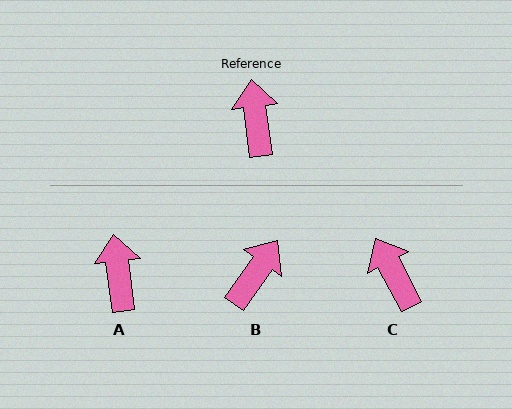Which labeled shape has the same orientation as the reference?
A.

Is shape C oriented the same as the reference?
No, it is off by about 21 degrees.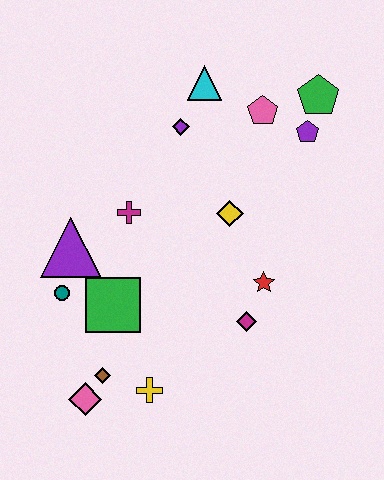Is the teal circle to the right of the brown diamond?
No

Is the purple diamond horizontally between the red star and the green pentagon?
No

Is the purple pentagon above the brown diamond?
Yes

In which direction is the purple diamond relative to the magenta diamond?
The purple diamond is above the magenta diamond.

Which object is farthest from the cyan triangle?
The pink diamond is farthest from the cyan triangle.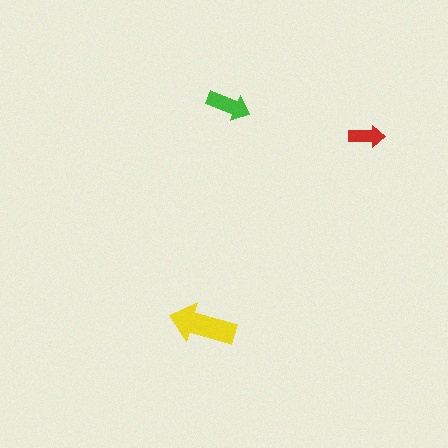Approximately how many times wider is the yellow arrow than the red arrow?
About 2 times wider.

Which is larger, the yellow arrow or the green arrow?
The yellow one.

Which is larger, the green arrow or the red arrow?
The green one.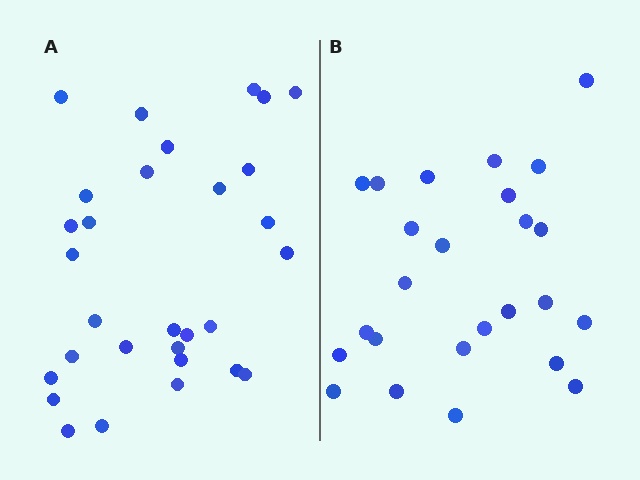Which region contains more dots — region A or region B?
Region A (the left region) has more dots.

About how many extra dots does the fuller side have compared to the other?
Region A has about 5 more dots than region B.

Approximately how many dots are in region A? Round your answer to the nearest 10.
About 30 dots.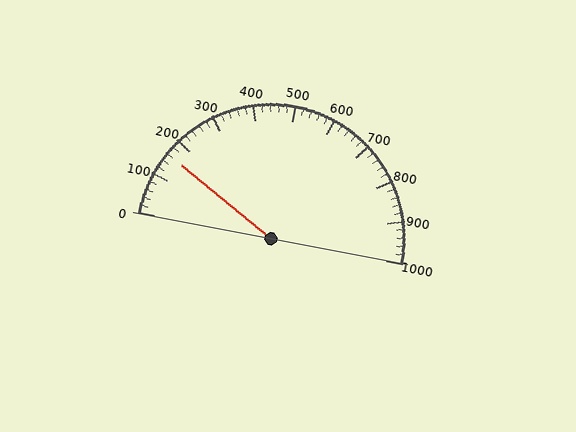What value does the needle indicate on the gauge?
The needle indicates approximately 160.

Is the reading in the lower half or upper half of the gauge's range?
The reading is in the lower half of the range (0 to 1000).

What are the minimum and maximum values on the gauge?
The gauge ranges from 0 to 1000.